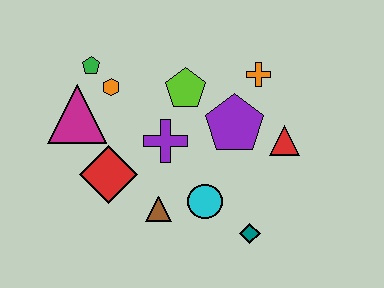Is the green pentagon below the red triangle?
No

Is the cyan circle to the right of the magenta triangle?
Yes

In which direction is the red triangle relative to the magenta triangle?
The red triangle is to the right of the magenta triangle.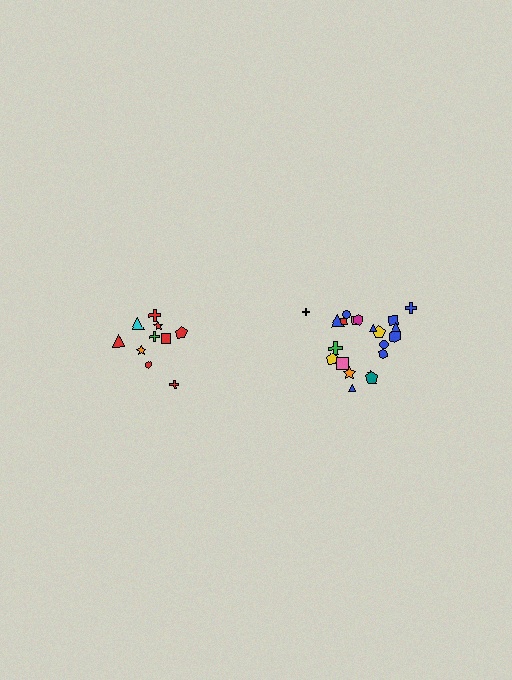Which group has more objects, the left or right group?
The right group.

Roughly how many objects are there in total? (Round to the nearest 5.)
Roughly 30 objects in total.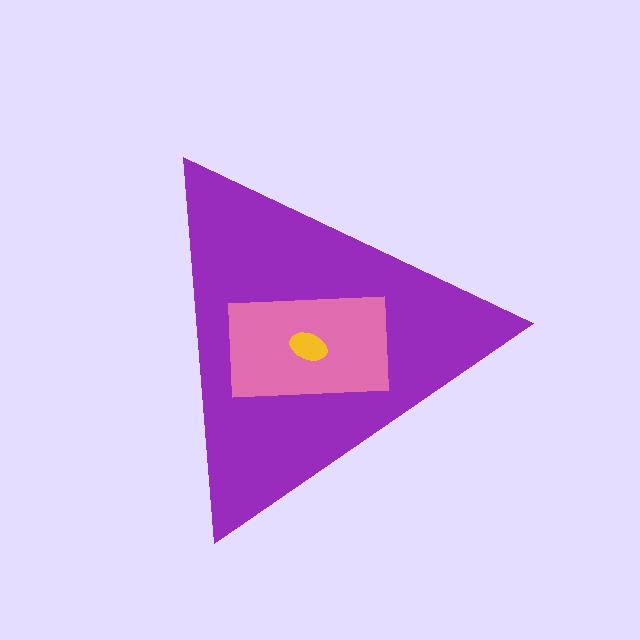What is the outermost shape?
The purple triangle.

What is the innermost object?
The yellow ellipse.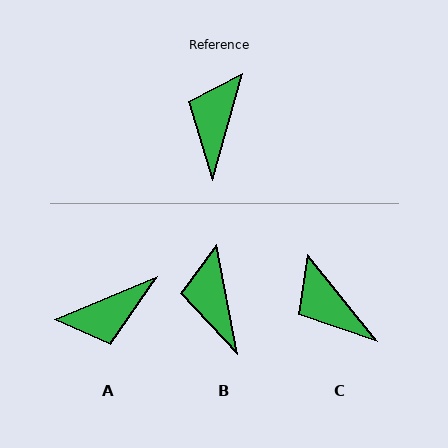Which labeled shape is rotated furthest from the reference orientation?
A, about 128 degrees away.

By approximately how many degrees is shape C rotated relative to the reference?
Approximately 54 degrees counter-clockwise.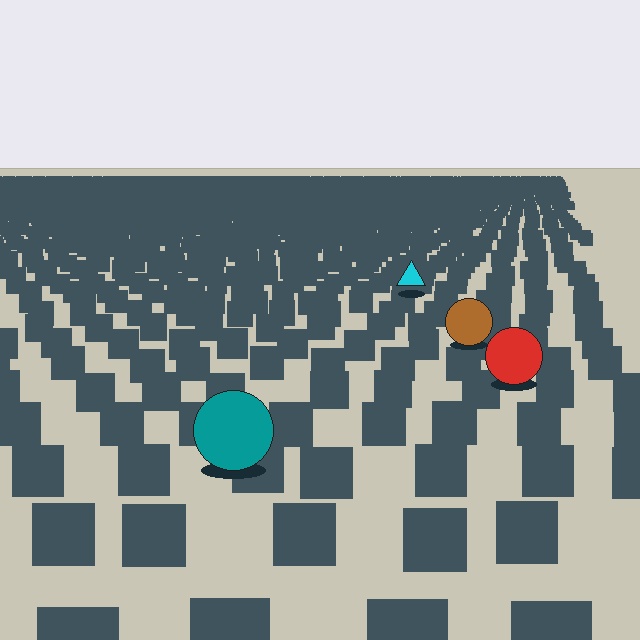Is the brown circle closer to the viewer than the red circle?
No. The red circle is closer — you can tell from the texture gradient: the ground texture is coarser near it.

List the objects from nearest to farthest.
From nearest to farthest: the teal circle, the red circle, the brown circle, the cyan triangle.